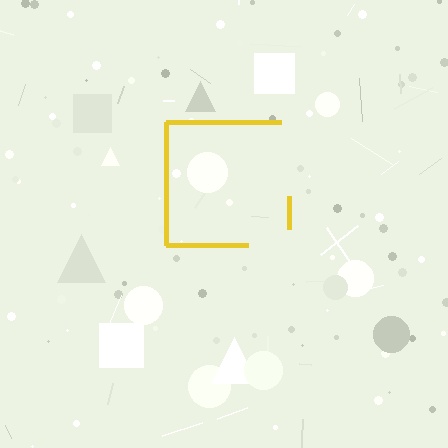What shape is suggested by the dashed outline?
The dashed outline suggests a square.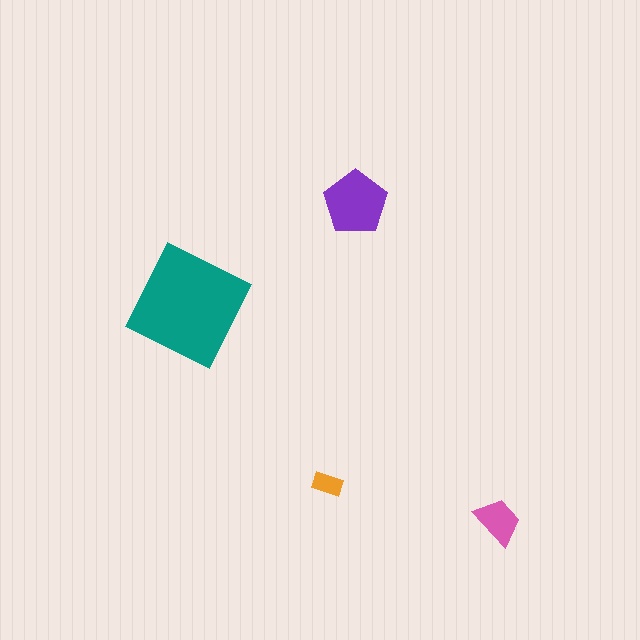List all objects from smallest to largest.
The orange rectangle, the pink trapezoid, the purple pentagon, the teal square.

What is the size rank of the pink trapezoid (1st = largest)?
3rd.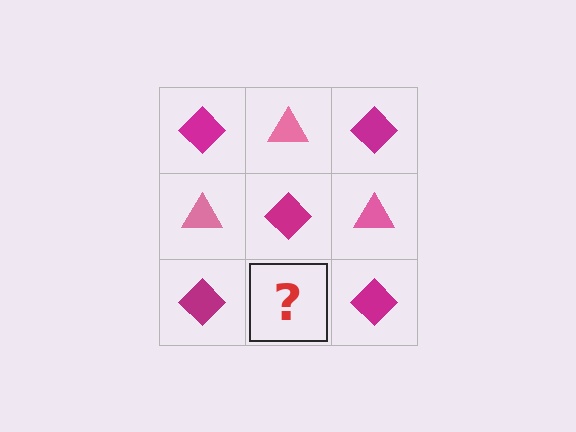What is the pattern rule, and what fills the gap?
The rule is that it alternates magenta diamond and pink triangle in a checkerboard pattern. The gap should be filled with a pink triangle.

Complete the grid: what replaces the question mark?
The question mark should be replaced with a pink triangle.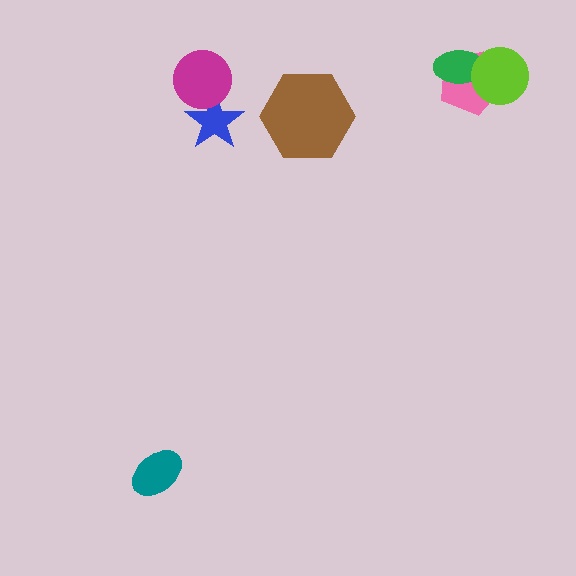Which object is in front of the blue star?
The magenta circle is in front of the blue star.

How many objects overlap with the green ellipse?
2 objects overlap with the green ellipse.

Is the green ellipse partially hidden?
Yes, it is partially covered by another shape.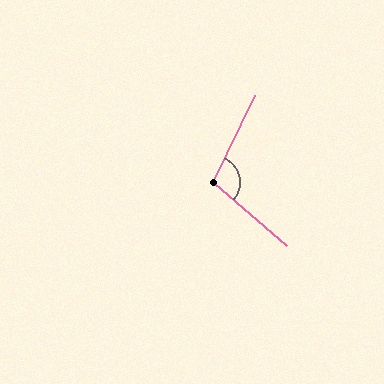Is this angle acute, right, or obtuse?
It is obtuse.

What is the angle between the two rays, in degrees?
Approximately 105 degrees.